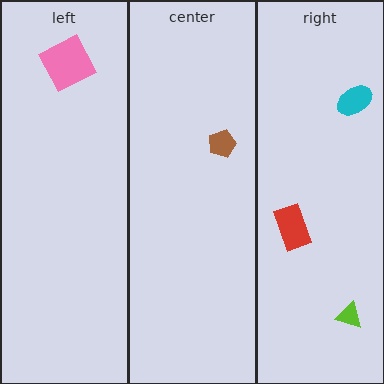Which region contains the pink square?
The left region.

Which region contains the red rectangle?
The right region.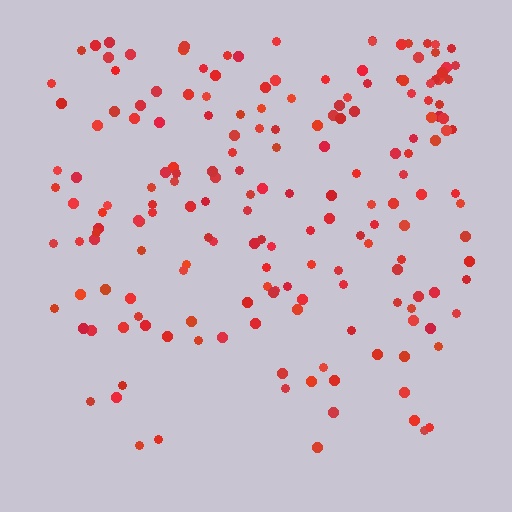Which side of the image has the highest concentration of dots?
The top.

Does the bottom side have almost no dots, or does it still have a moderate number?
Still a moderate number, just noticeably fewer than the top.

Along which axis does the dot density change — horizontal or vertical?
Vertical.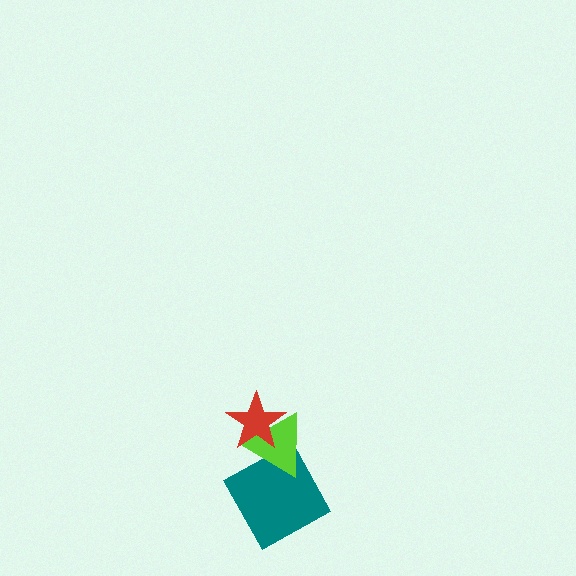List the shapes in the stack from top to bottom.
From top to bottom: the red star, the lime triangle, the teal square.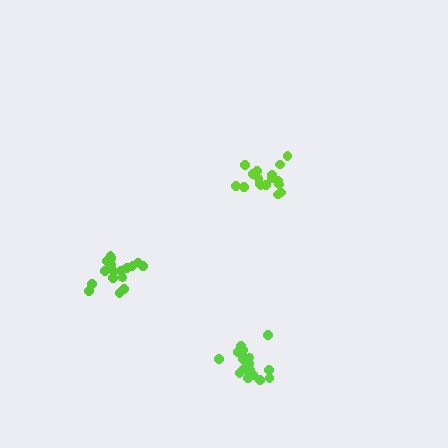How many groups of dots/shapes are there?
There are 3 groups.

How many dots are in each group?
Group 1: 19 dots, Group 2: 17 dots, Group 3: 20 dots (56 total).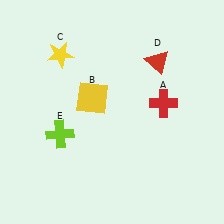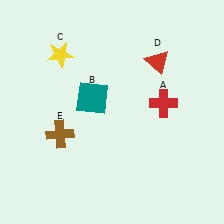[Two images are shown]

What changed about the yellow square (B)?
In Image 1, B is yellow. In Image 2, it changed to teal.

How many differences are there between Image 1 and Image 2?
There are 2 differences between the two images.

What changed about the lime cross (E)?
In Image 1, E is lime. In Image 2, it changed to brown.